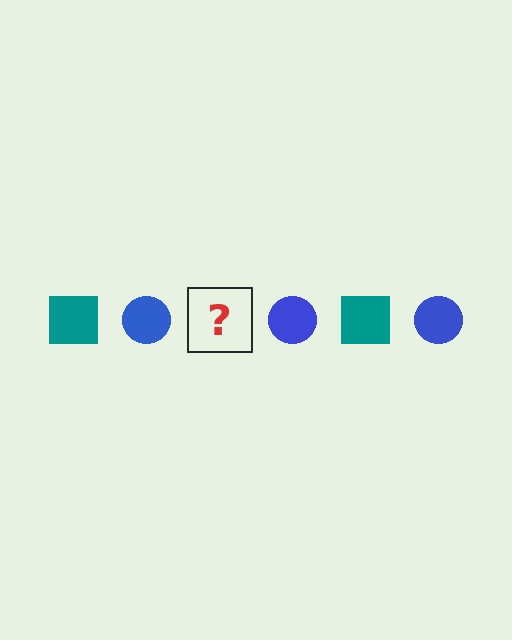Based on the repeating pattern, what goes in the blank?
The blank should be a teal square.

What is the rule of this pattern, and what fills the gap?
The rule is that the pattern alternates between teal square and blue circle. The gap should be filled with a teal square.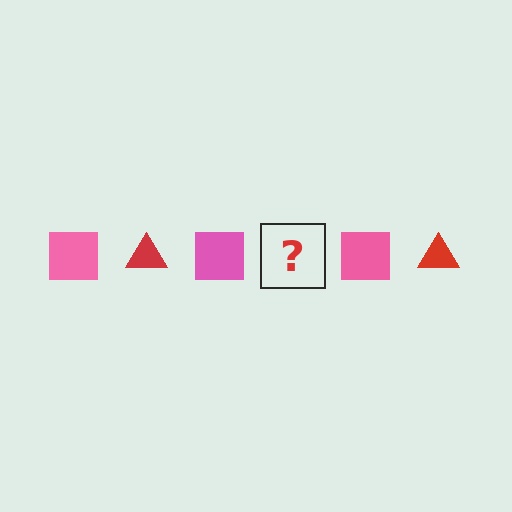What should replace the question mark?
The question mark should be replaced with a red triangle.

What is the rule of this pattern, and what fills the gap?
The rule is that the pattern alternates between pink square and red triangle. The gap should be filled with a red triangle.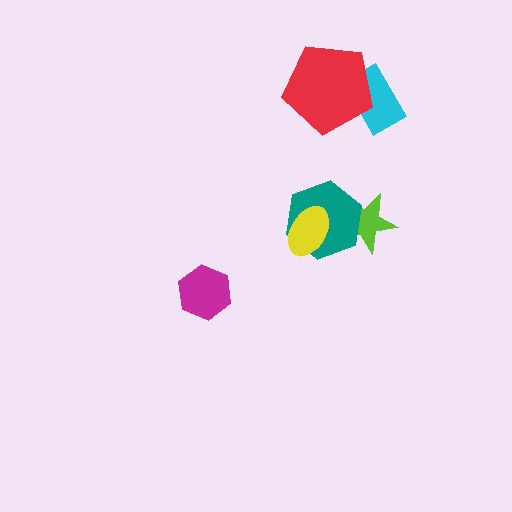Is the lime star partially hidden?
Yes, it is partially covered by another shape.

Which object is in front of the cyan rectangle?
The red pentagon is in front of the cyan rectangle.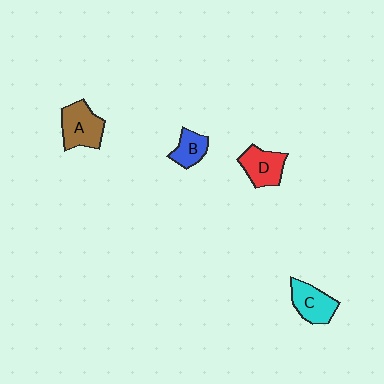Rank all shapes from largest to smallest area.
From largest to smallest: A (brown), D (red), C (cyan), B (blue).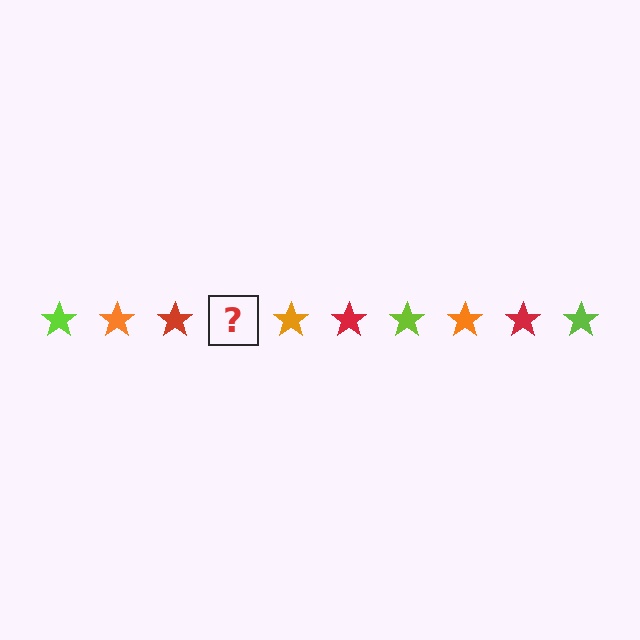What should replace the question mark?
The question mark should be replaced with a lime star.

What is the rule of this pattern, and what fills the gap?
The rule is that the pattern cycles through lime, orange, red stars. The gap should be filled with a lime star.